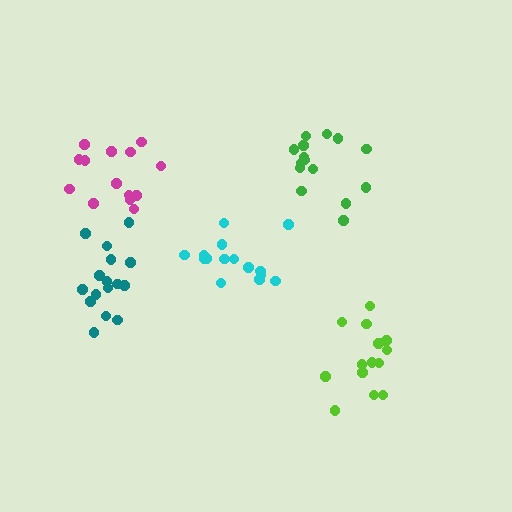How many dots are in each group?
Group 1: 15 dots, Group 2: 15 dots, Group 3: 14 dots, Group 4: 16 dots, Group 5: 14 dots (74 total).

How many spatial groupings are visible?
There are 5 spatial groupings.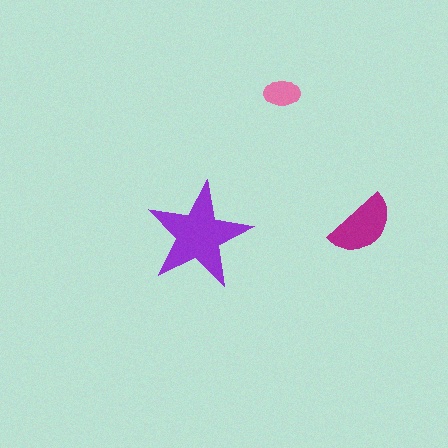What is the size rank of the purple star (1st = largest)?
1st.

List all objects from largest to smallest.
The purple star, the magenta semicircle, the pink ellipse.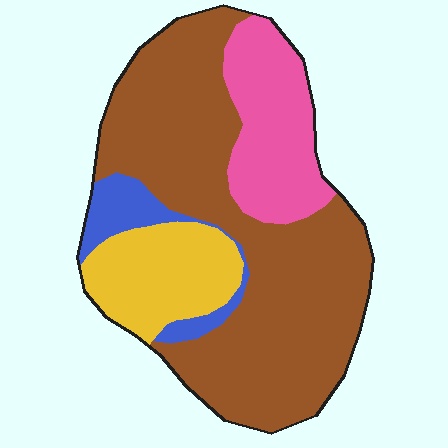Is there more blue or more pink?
Pink.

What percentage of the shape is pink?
Pink takes up about one sixth (1/6) of the shape.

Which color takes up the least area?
Blue, at roughly 5%.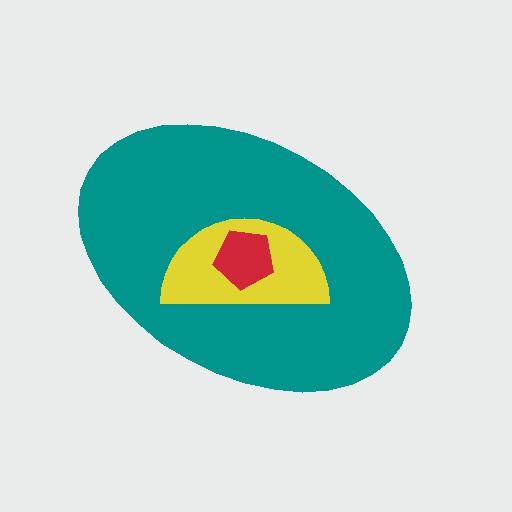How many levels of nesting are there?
3.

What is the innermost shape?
The red pentagon.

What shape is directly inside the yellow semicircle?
The red pentagon.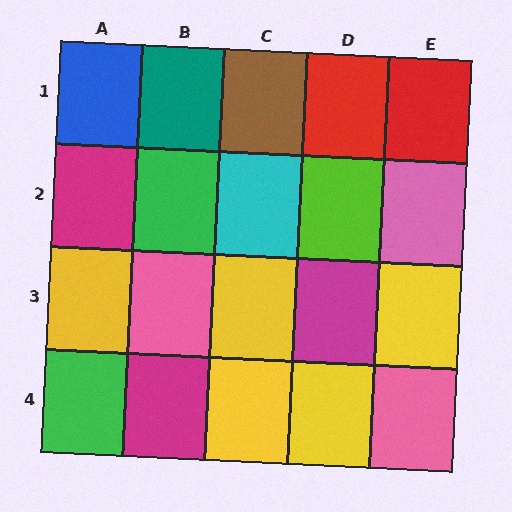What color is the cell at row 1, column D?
Red.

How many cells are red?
2 cells are red.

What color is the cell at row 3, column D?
Magenta.